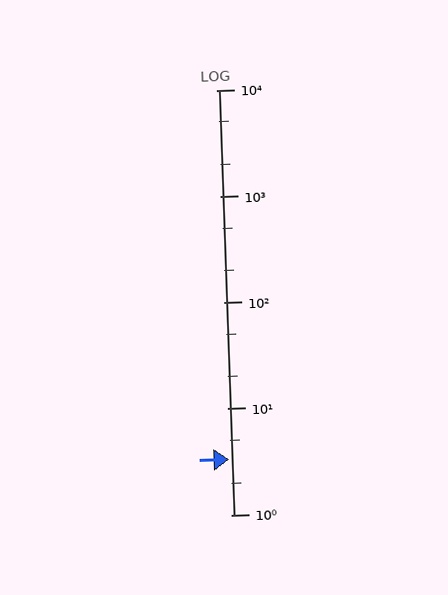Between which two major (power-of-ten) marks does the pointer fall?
The pointer is between 1 and 10.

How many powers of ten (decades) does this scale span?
The scale spans 4 decades, from 1 to 10000.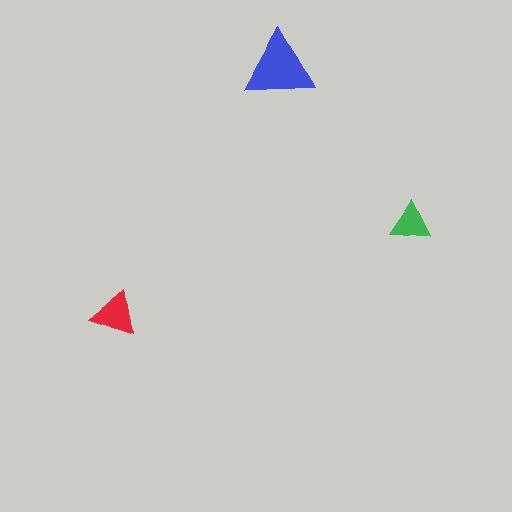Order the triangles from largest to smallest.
the blue one, the red one, the green one.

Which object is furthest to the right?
The green triangle is rightmost.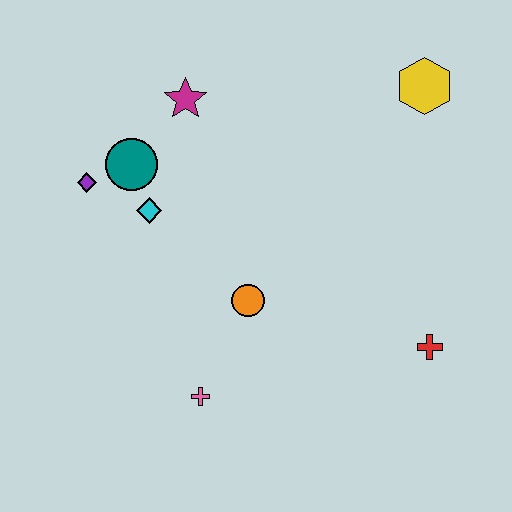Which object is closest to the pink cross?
The orange circle is closest to the pink cross.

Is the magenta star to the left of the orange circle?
Yes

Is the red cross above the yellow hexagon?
No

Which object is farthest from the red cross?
The purple diamond is farthest from the red cross.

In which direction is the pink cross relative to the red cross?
The pink cross is to the left of the red cross.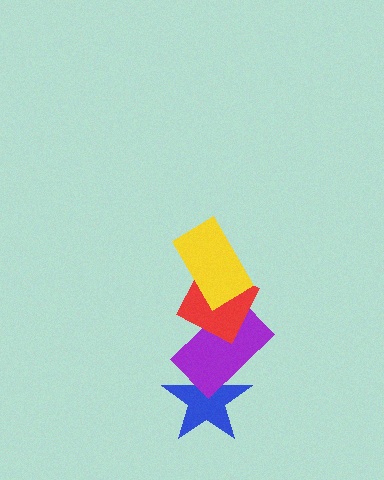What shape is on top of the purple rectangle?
The red diamond is on top of the purple rectangle.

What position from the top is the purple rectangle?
The purple rectangle is 3rd from the top.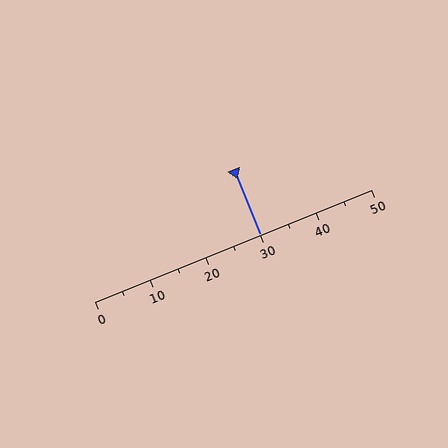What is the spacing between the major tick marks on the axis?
The major ticks are spaced 10 apart.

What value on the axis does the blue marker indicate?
The marker indicates approximately 30.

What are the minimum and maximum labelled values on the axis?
The axis runs from 0 to 50.